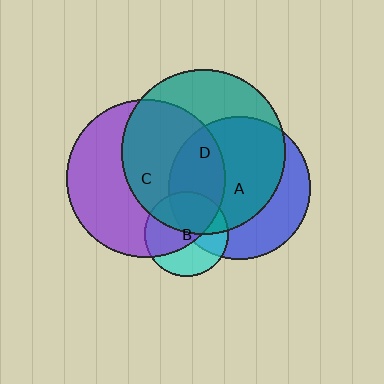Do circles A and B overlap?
Yes.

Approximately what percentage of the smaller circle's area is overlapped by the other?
Approximately 45%.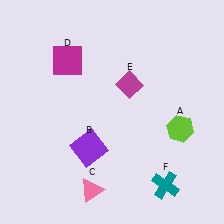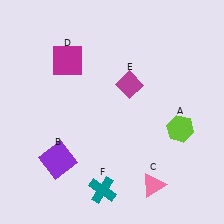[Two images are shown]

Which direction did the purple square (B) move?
The purple square (B) moved left.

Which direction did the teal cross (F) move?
The teal cross (F) moved left.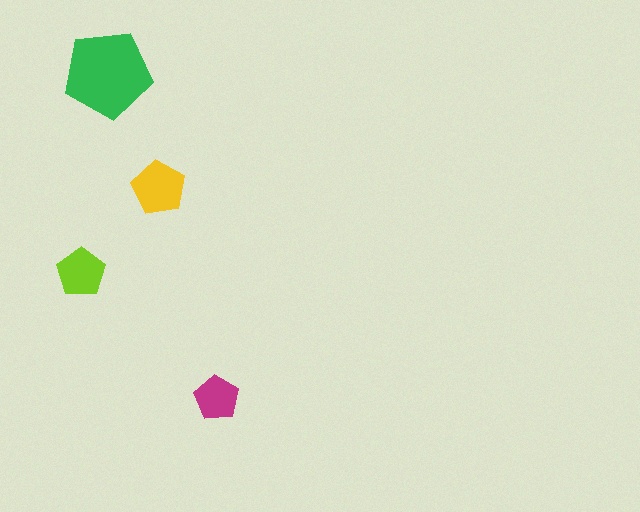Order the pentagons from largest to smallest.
the green one, the yellow one, the lime one, the magenta one.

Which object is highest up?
The green pentagon is topmost.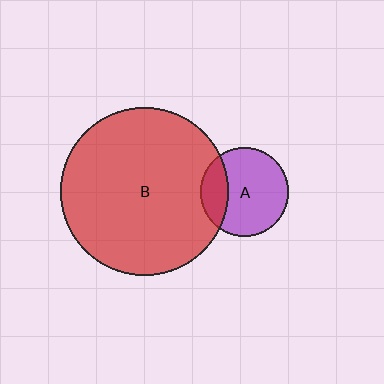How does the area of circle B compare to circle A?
Approximately 3.6 times.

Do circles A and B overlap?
Yes.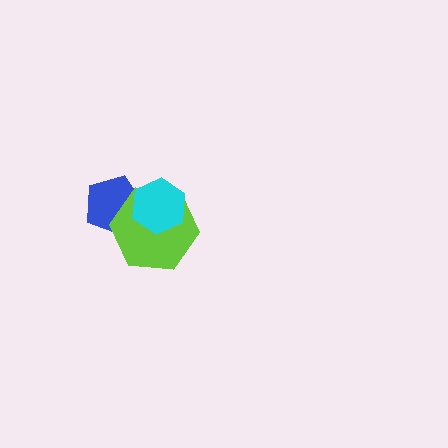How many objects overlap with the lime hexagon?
2 objects overlap with the lime hexagon.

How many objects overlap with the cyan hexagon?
2 objects overlap with the cyan hexagon.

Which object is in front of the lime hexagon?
The cyan hexagon is in front of the lime hexagon.